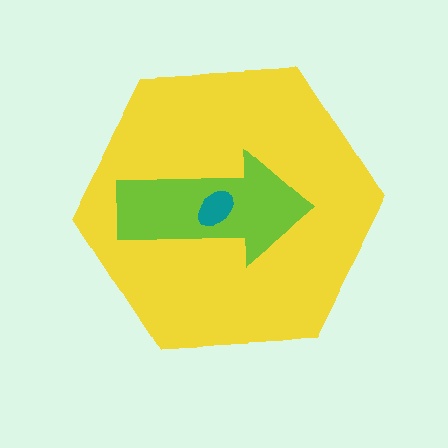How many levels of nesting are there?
3.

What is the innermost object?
The teal ellipse.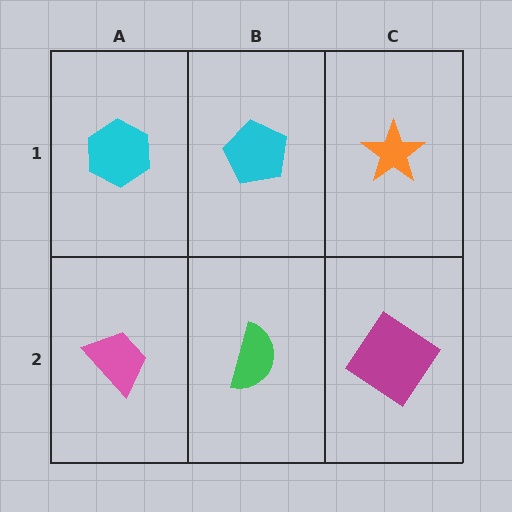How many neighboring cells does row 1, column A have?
2.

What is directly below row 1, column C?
A magenta diamond.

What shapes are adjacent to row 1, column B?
A green semicircle (row 2, column B), a cyan hexagon (row 1, column A), an orange star (row 1, column C).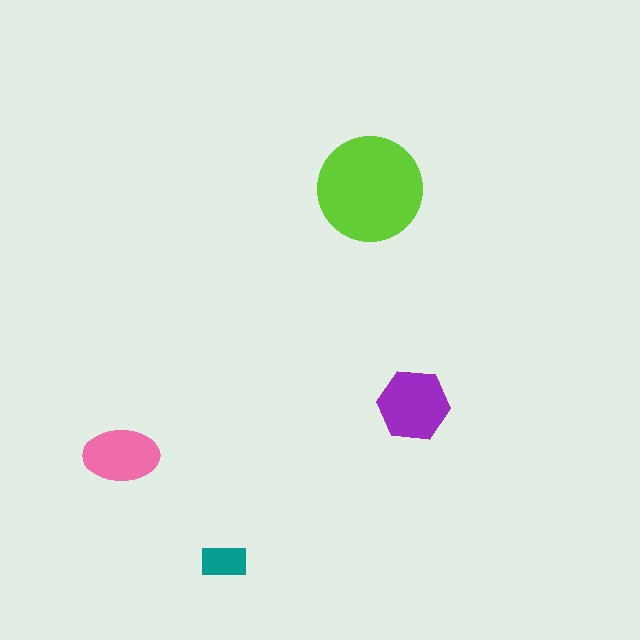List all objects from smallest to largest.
The teal rectangle, the pink ellipse, the purple hexagon, the lime circle.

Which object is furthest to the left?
The pink ellipse is leftmost.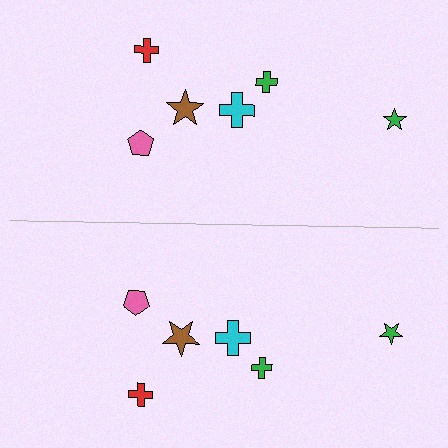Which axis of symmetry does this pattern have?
The pattern has a horizontal axis of symmetry running through the center of the image.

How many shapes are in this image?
There are 12 shapes in this image.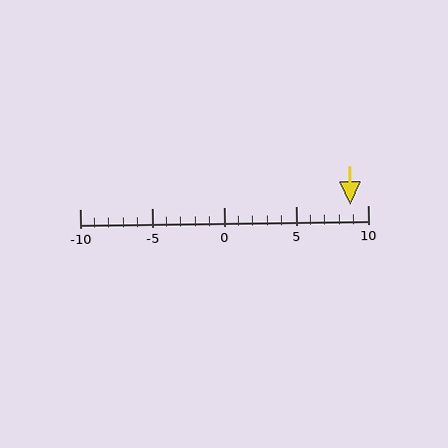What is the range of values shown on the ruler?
The ruler shows values from -10 to 10.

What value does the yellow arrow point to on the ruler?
The yellow arrow points to approximately 9.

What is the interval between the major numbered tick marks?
The major tick marks are spaced 5 units apart.